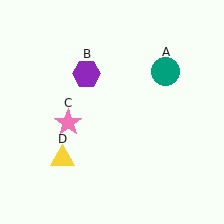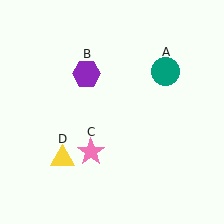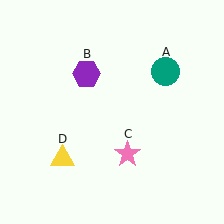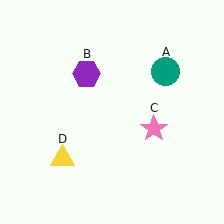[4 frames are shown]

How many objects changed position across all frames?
1 object changed position: pink star (object C).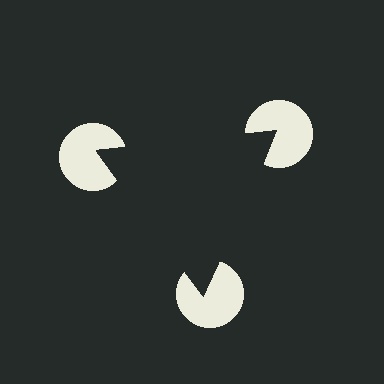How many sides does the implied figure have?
3 sides.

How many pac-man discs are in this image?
There are 3 — one at each vertex of the illusory triangle.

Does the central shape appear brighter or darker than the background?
It typically appears slightly darker than the background, even though no actual brightness change is drawn.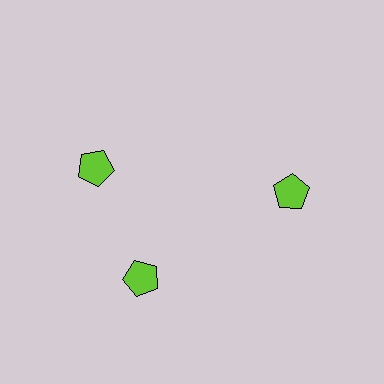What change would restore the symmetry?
The symmetry would be restored by rotating it back into even spacing with its neighbors so that all 3 pentagons sit at equal angles and equal distance from the center.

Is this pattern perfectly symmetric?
No. The 3 lime pentagons are arranged in a ring, but one element near the 11 o'clock position is rotated out of alignment along the ring, breaking the 3-fold rotational symmetry.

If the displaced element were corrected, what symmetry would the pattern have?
It would have 3-fold rotational symmetry — the pattern would map onto itself every 120 degrees.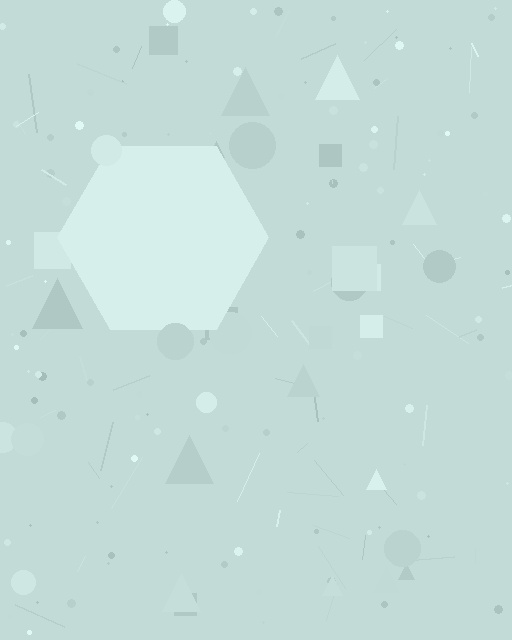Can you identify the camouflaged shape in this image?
The camouflaged shape is a hexagon.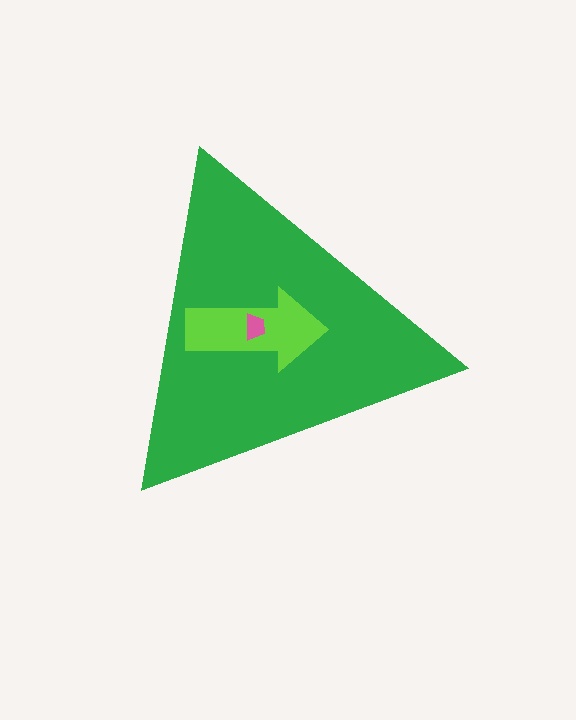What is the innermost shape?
The pink trapezoid.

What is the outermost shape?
The green triangle.